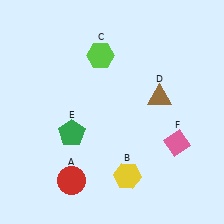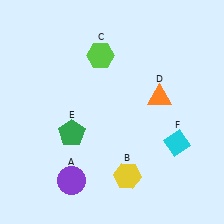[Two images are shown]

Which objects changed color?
A changed from red to purple. D changed from brown to orange. F changed from pink to cyan.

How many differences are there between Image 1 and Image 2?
There are 3 differences between the two images.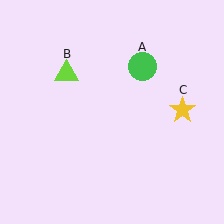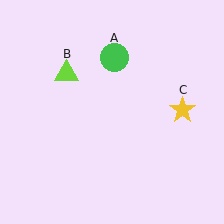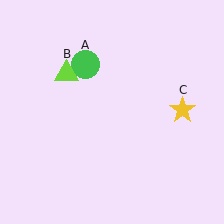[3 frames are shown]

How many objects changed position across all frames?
1 object changed position: green circle (object A).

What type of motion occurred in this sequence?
The green circle (object A) rotated counterclockwise around the center of the scene.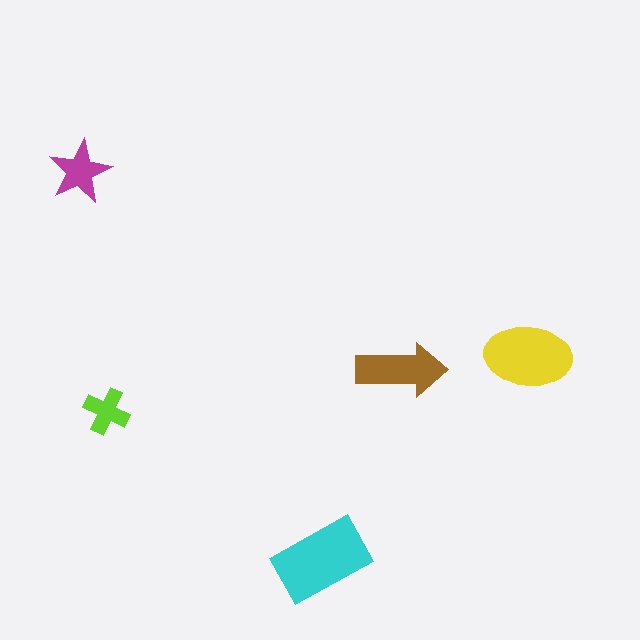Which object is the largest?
The cyan rectangle.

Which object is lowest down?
The cyan rectangle is bottommost.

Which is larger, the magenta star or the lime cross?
The magenta star.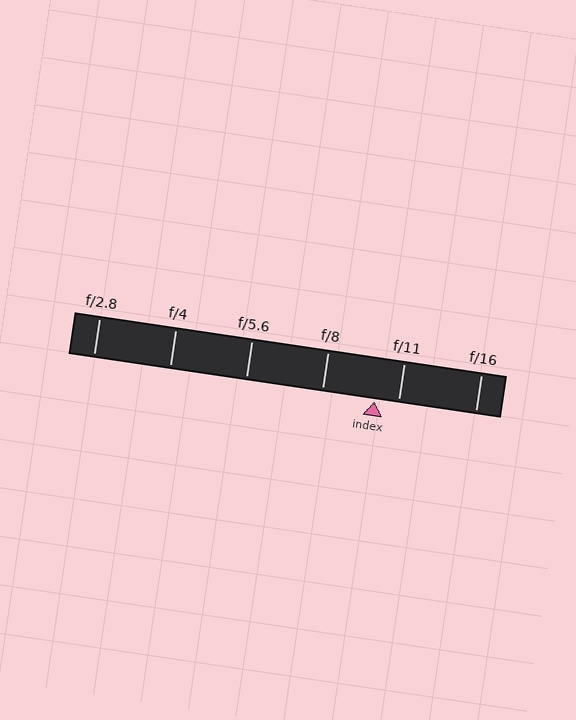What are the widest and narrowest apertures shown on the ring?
The widest aperture shown is f/2.8 and the narrowest is f/16.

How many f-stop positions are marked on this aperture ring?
There are 6 f-stop positions marked.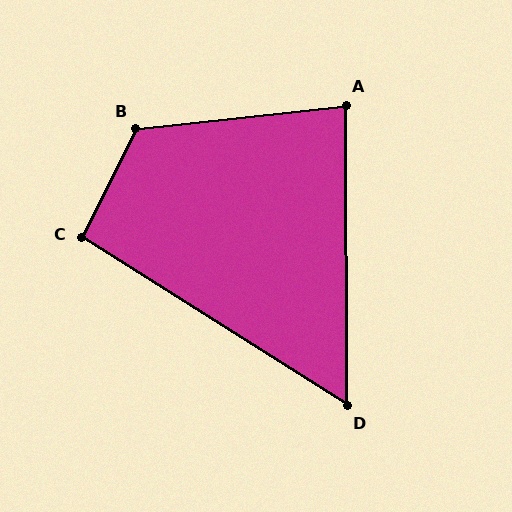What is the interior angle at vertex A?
Approximately 84 degrees (acute).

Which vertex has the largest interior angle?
B, at approximately 123 degrees.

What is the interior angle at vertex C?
Approximately 96 degrees (obtuse).